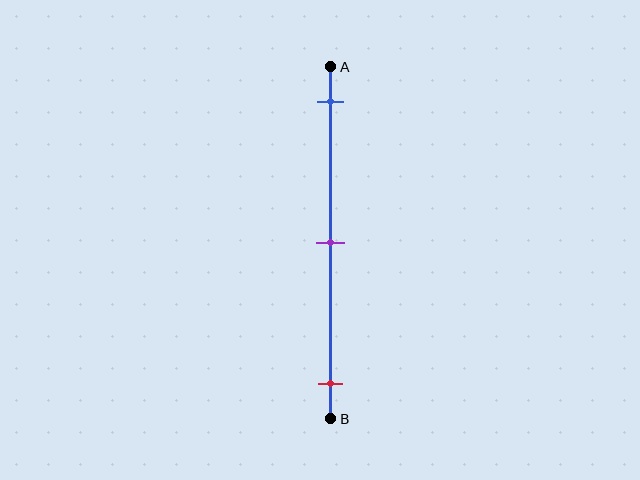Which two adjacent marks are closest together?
The blue and purple marks are the closest adjacent pair.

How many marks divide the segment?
There are 3 marks dividing the segment.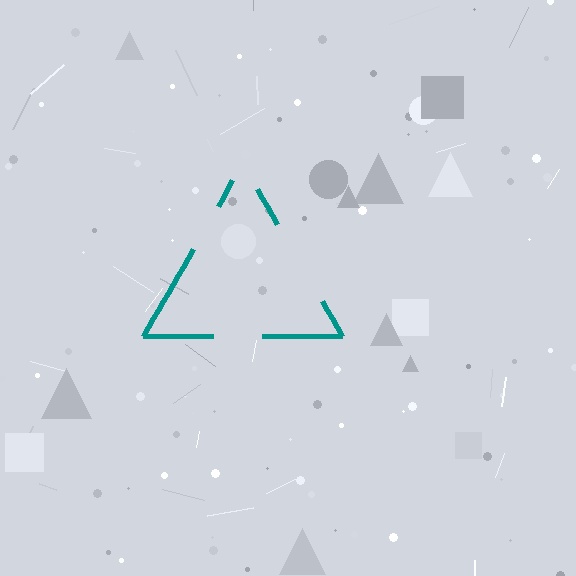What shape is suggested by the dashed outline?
The dashed outline suggests a triangle.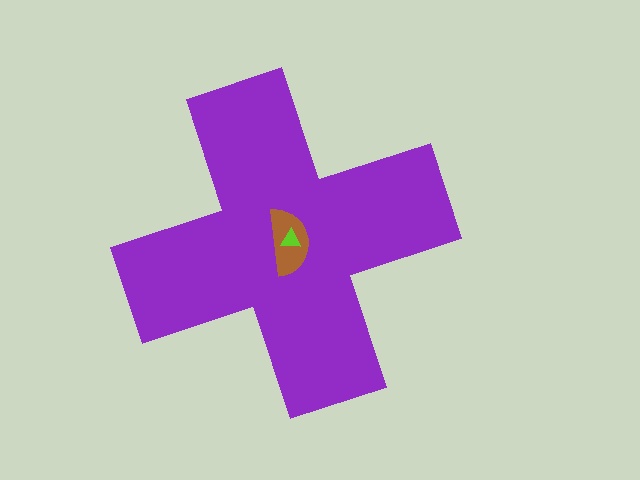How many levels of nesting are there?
3.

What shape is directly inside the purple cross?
The brown semicircle.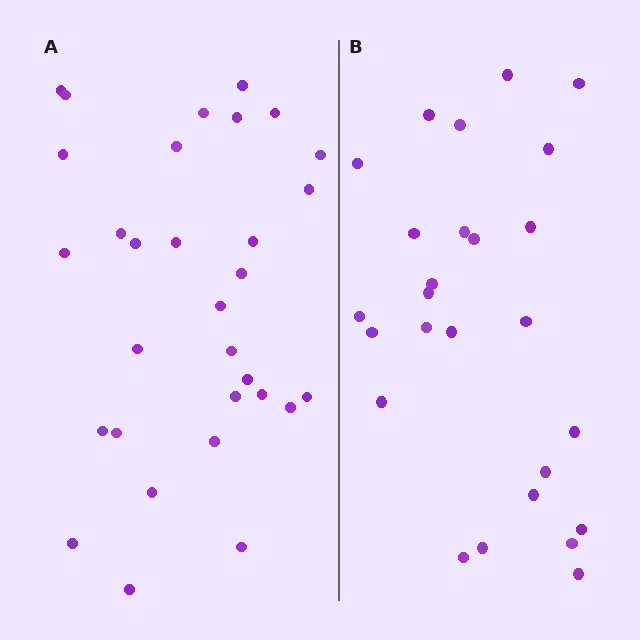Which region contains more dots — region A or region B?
Region A (the left region) has more dots.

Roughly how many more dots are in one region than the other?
Region A has about 5 more dots than region B.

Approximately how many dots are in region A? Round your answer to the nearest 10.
About 30 dots. (The exact count is 31, which rounds to 30.)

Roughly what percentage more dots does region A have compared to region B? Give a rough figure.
About 20% more.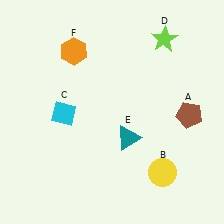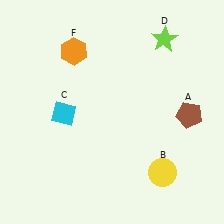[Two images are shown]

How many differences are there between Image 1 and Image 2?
There is 1 difference between the two images.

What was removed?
The teal triangle (E) was removed in Image 2.